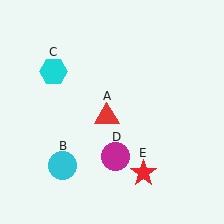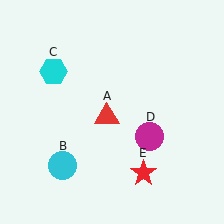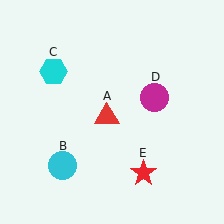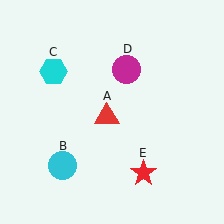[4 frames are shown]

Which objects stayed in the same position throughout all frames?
Red triangle (object A) and cyan circle (object B) and cyan hexagon (object C) and red star (object E) remained stationary.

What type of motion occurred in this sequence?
The magenta circle (object D) rotated counterclockwise around the center of the scene.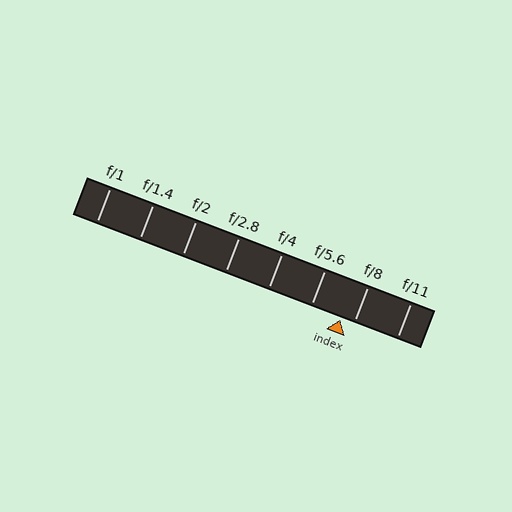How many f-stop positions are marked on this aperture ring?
There are 8 f-stop positions marked.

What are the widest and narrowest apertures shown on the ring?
The widest aperture shown is f/1 and the narrowest is f/11.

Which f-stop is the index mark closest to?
The index mark is closest to f/8.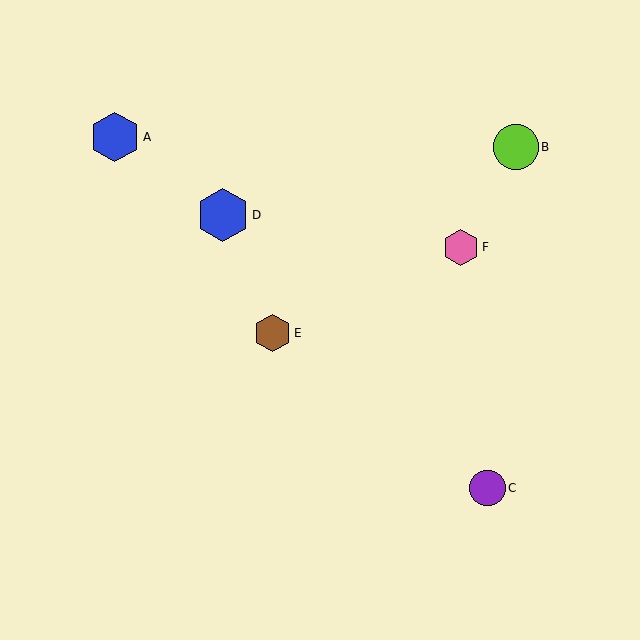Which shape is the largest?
The blue hexagon (labeled D) is the largest.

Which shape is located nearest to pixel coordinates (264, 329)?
The brown hexagon (labeled E) at (273, 333) is nearest to that location.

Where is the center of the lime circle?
The center of the lime circle is at (516, 147).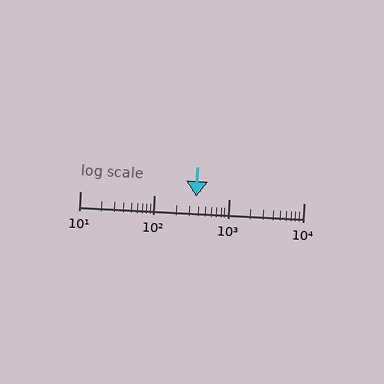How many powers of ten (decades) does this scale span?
The scale spans 3 decades, from 10 to 10000.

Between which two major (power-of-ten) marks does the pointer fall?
The pointer is between 100 and 1000.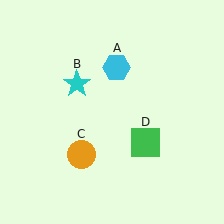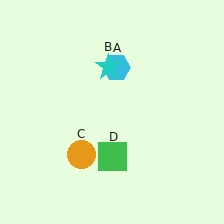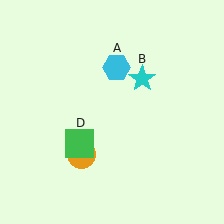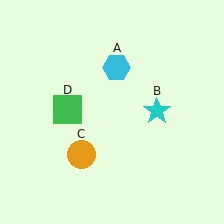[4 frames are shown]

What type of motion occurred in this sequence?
The cyan star (object B), green square (object D) rotated clockwise around the center of the scene.